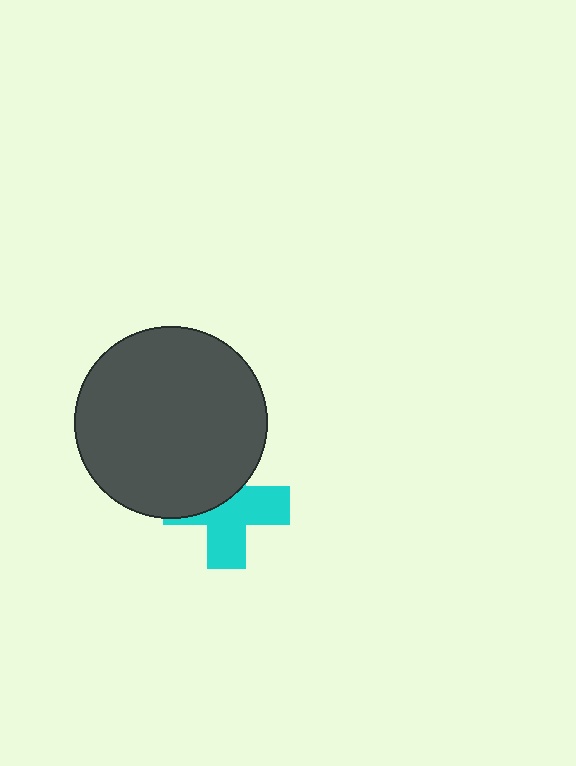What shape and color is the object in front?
The object in front is a dark gray circle.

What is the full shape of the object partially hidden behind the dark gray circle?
The partially hidden object is a cyan cross.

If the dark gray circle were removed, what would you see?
You would see the complete cyan cross.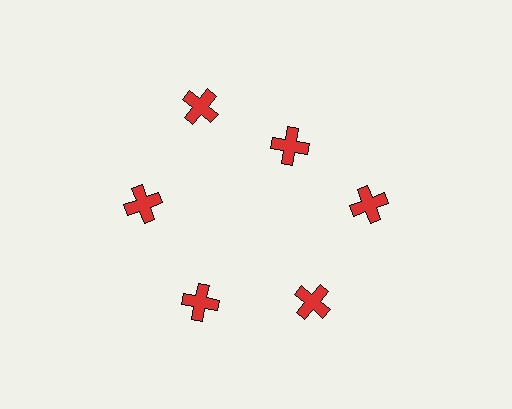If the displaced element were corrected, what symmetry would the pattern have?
It would have 6-fold rotational symmetry — the pattern would map onto itself every 60 degrees.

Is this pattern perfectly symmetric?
No. The 6 red crosses are arranged in a ring, but one element near the 1 o'clock position is pulled inward toward the center, breaking the 6-fold rotational symmetry.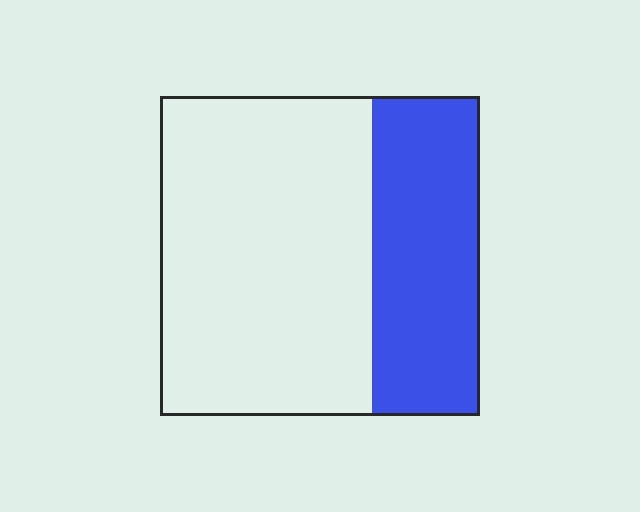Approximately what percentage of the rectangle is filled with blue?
Approximately 35%.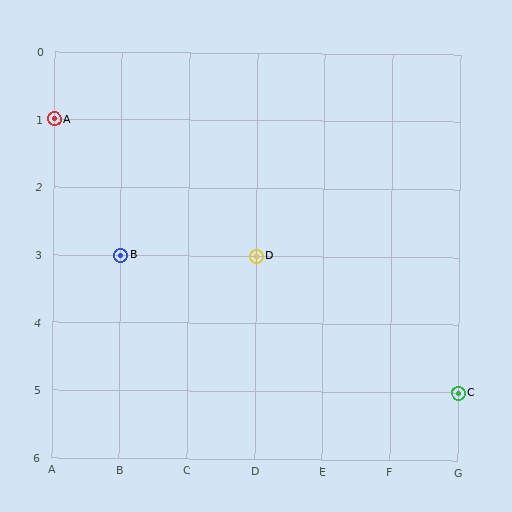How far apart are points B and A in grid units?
Points B and A are 1 column and 2 rows apart (about 2.2 grid units diagonally).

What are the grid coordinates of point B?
Point B is at grid coordinates (B, 3).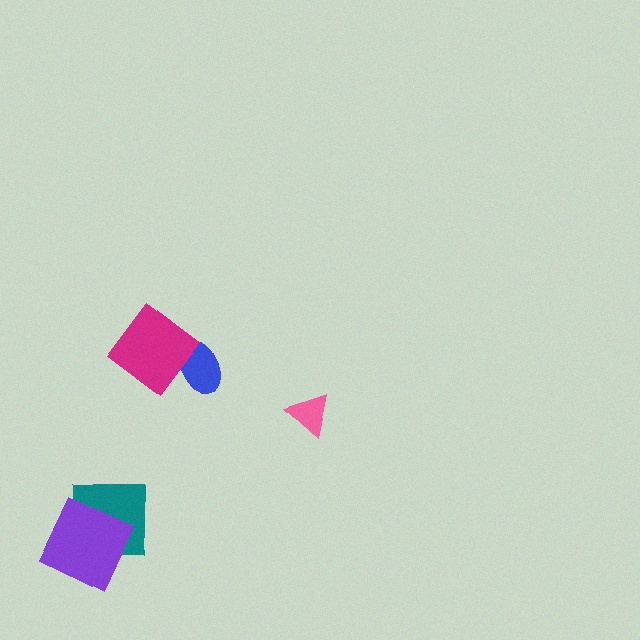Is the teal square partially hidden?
Yes, it is partially covered by another shape.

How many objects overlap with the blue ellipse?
1 object overlaps with the blue ellipse.